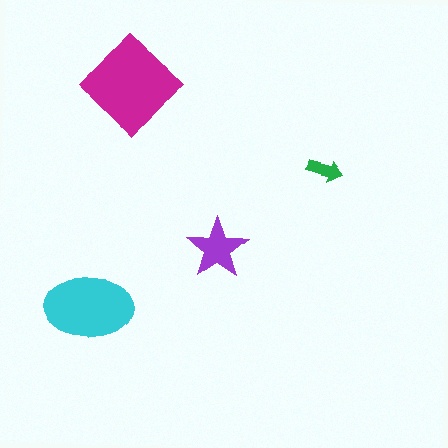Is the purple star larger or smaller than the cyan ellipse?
Smaller.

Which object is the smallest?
The green arrow.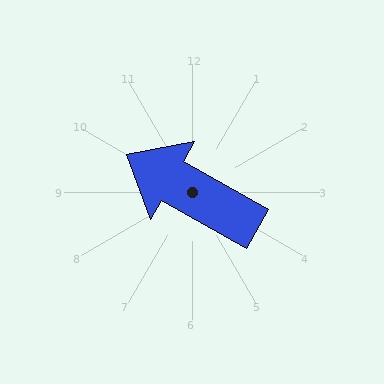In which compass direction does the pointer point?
Northwest.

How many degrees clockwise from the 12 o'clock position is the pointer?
Approximately 300 degrees.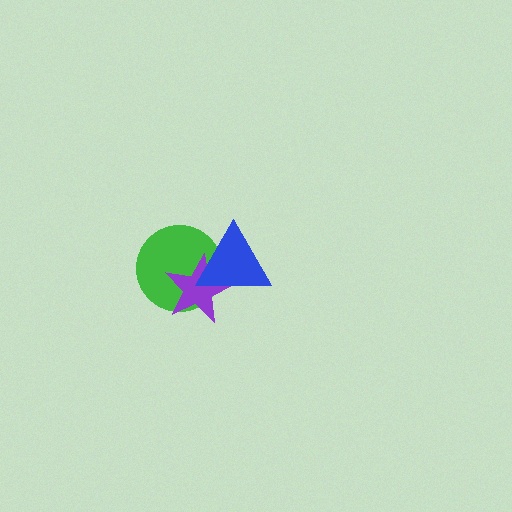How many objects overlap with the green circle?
2 objects overlap with the green circle.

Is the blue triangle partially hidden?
No, no other shape covers it.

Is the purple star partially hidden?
Yes, it is partially covered by another shape.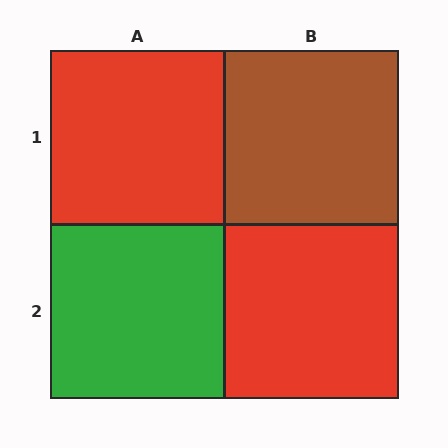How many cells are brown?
1 cell is brown.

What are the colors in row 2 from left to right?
Green, red.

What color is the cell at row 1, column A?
Red.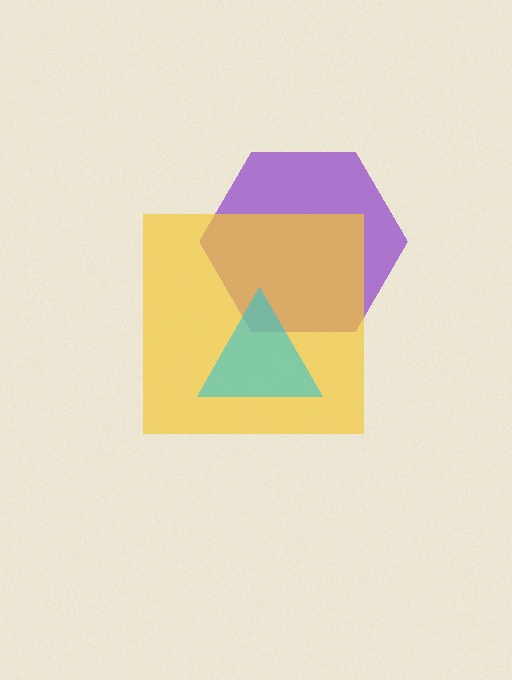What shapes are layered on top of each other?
The layered shapes are: a purple hexagon, a yellow square, a cyan triangle.